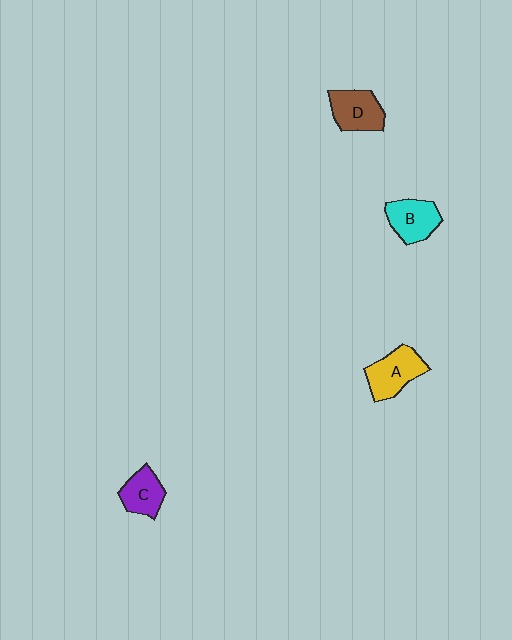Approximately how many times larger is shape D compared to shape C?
Approximately 1.2 times.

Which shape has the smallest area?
Shape C (purple).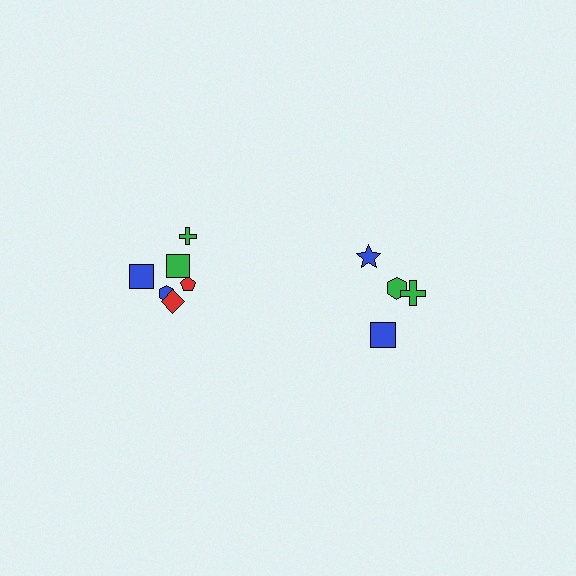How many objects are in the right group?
There are 4 objects.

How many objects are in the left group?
There are 6 objects.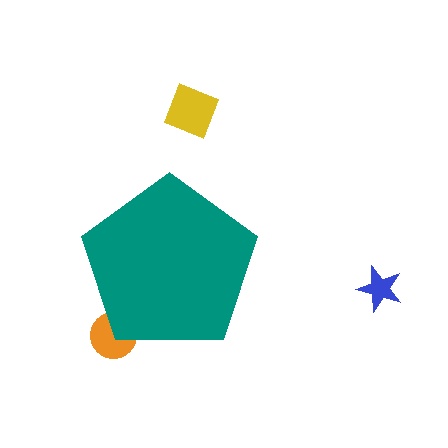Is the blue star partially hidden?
No, the blue star is fully visible.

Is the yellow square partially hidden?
No, the yellow square is fully visible.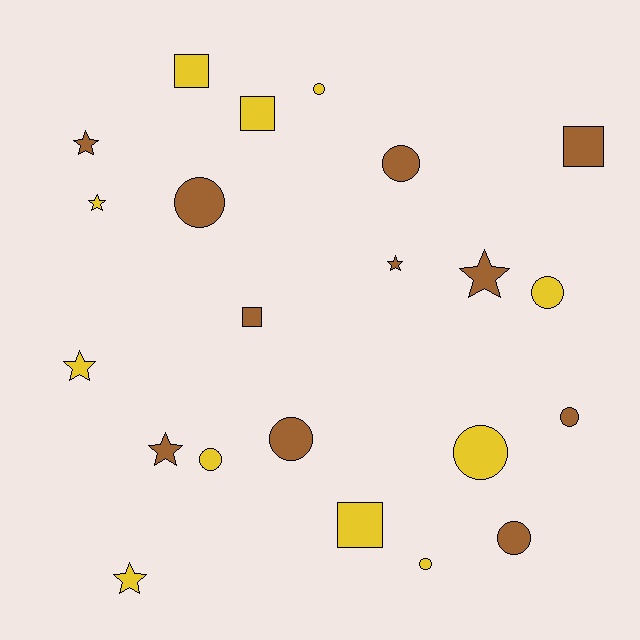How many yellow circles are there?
There are 5 yellow circles.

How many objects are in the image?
There are 22 objects.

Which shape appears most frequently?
Circle, with 10 objects.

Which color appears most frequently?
Yellow, with 11 objects.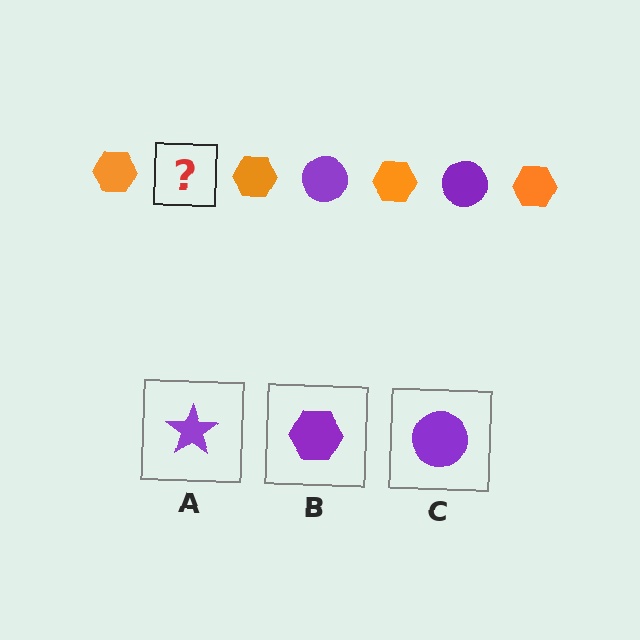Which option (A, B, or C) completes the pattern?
C.